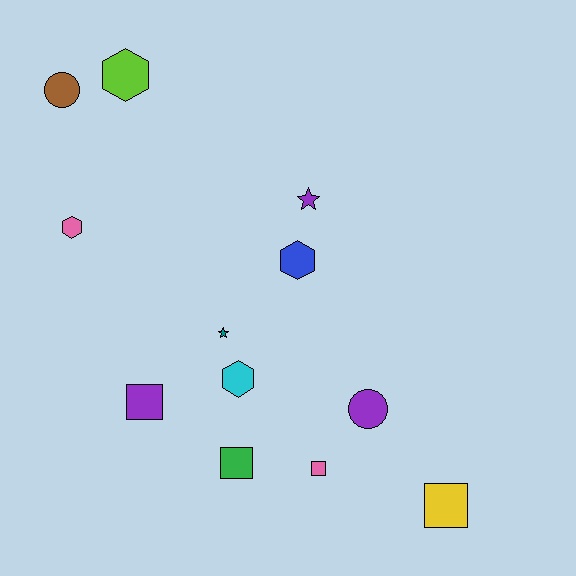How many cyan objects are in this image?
There is 1 cyan object.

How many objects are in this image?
There are 12 objects.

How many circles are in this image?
There are 2 circles.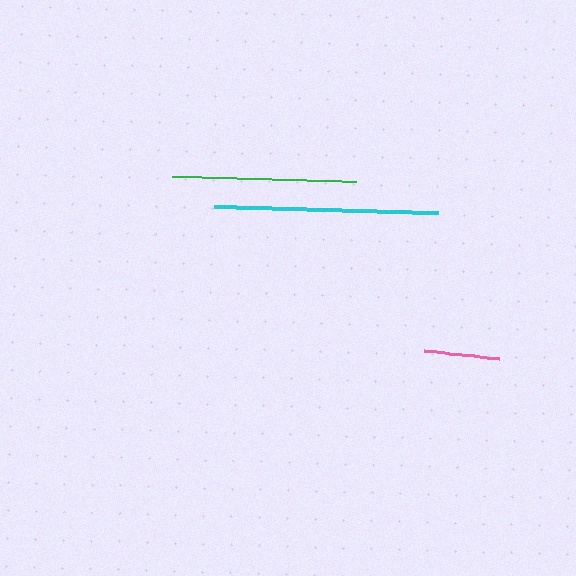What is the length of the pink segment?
The pink segment is approximately 75 pixels long.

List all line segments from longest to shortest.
From longest to shortest: cyan, green, pink.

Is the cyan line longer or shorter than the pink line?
The cyan line is longer than the pink line.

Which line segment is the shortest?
The pink line is the shortest at approximately 75 pixels.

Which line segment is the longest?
The cyan line is the longest at approximately 225 pixels.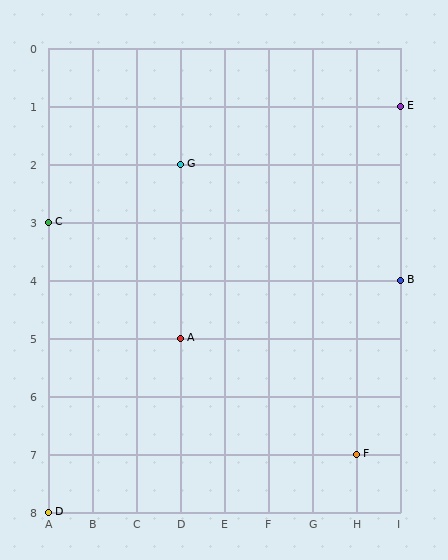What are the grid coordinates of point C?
Point C is at grid coordinates (A, 3).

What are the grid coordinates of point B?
Point B is at grid coordinates (I, 4).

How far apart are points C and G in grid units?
Points C and G are 3 columns and 1 row apart (about 3.2 grid units diagonally).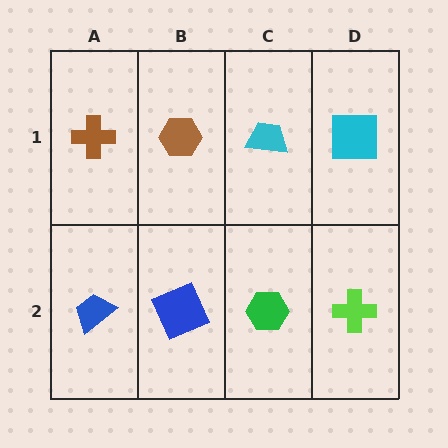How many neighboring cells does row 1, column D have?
2.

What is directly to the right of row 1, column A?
A brown hexagon.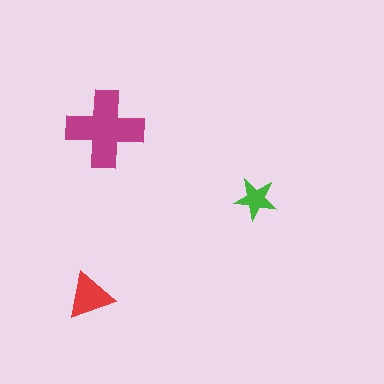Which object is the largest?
The magenta cross.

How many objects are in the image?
There are 3 objects in the image.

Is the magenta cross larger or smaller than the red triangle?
Larger.